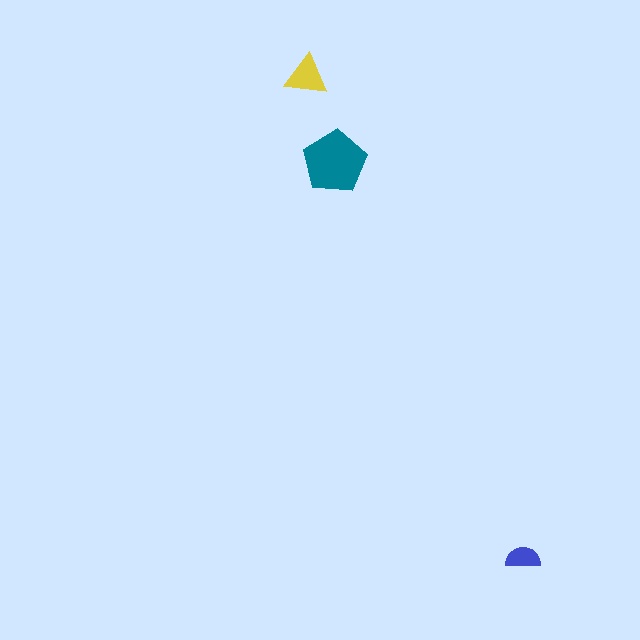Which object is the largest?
The teal pentagon.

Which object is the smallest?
The blue semicircle.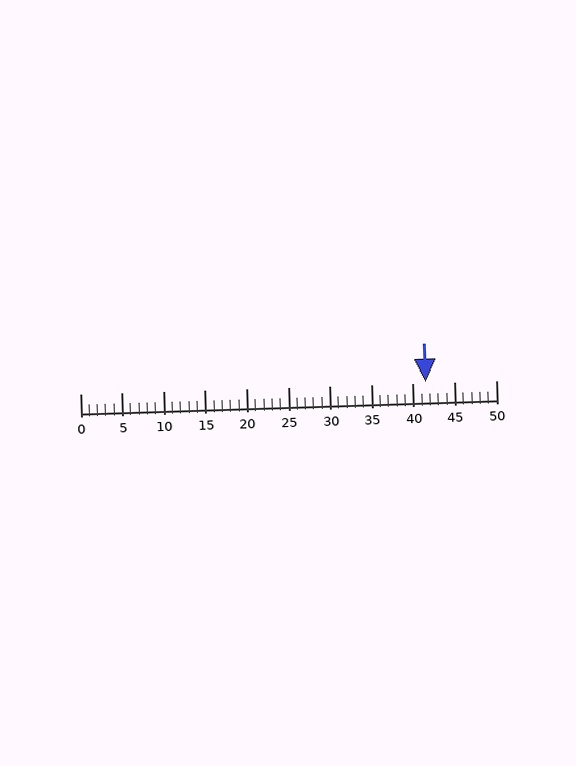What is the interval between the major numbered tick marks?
The major tick marks are spaced 5 units apart.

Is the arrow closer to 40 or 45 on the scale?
The arrow is closer to 40.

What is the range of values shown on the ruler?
The ruler shows values from 0 to 50.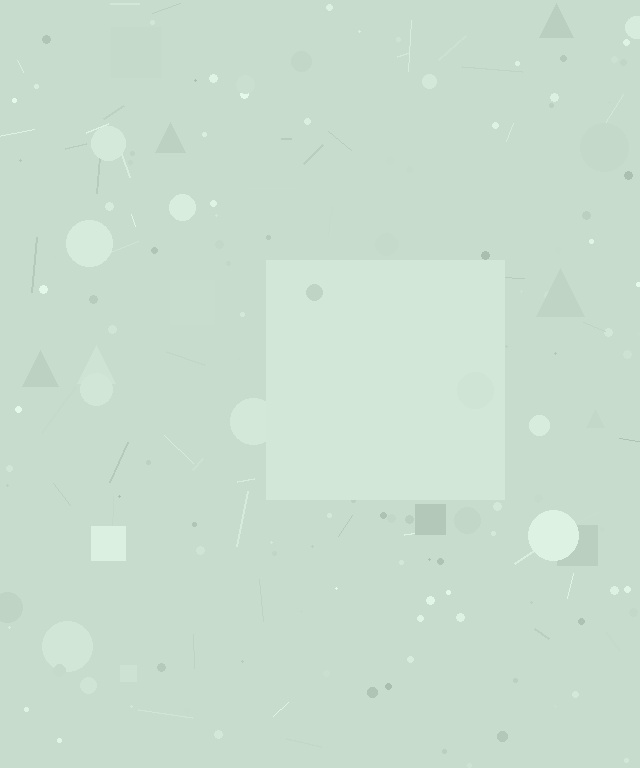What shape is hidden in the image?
A square is hidden in the image.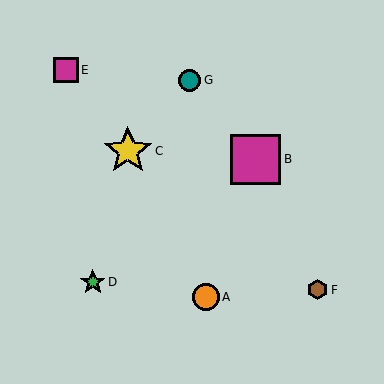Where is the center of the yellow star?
The center of the yellow star is at (128, 151).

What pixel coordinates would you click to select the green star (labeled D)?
Click at (93, 282) to select the green star D.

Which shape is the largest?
The magenta square (labeled B) is the largest.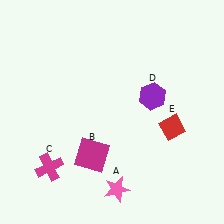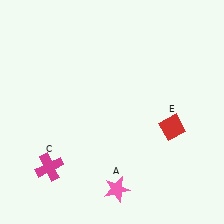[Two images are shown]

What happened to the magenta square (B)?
The magenta square (B) was removed in Image 2. It was in the bottom-left area of Image 1.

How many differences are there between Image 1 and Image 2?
There are 2 differences between the two images.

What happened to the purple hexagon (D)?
The purple hexagon (D) was removed in Image 2. It was in the top-right area of Image 1.